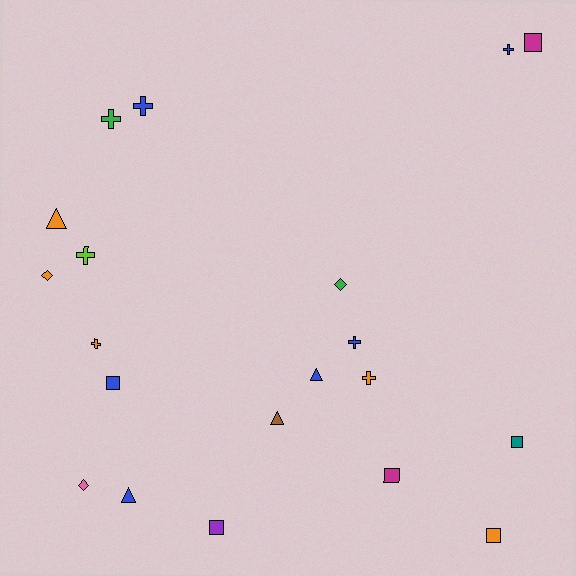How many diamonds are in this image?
There are 3 diamonds.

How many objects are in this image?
There are 20 objects.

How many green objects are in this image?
There are 2 green objects.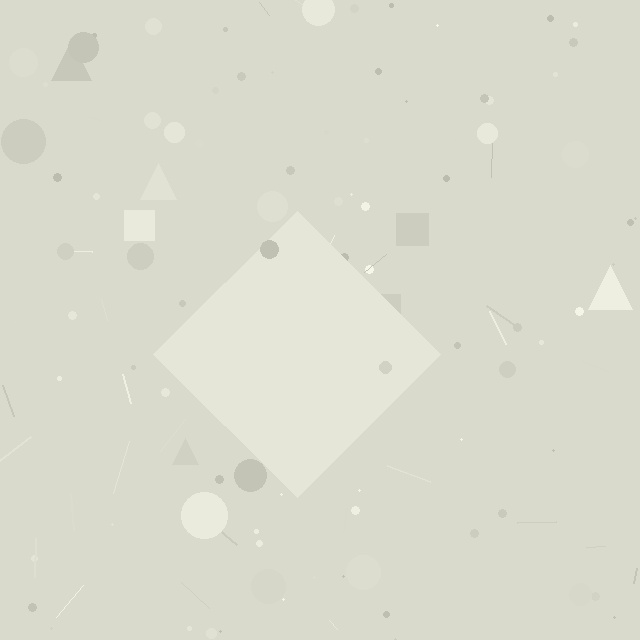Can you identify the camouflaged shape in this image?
The camouflaged shape is a diamond.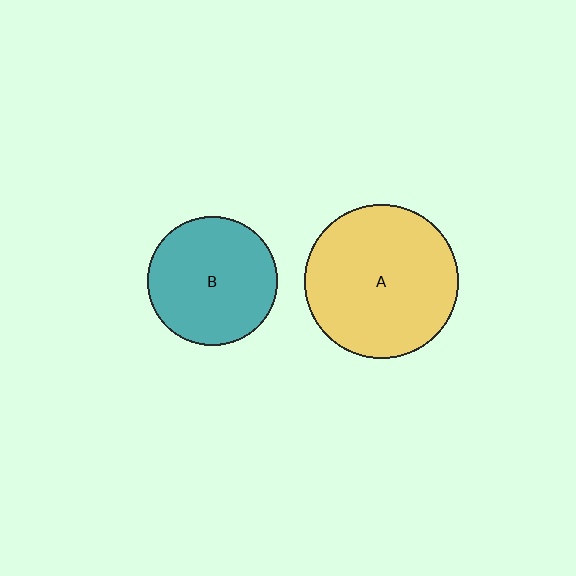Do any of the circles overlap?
No, none of the circles overlap.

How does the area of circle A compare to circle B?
Approximately 1.4 times.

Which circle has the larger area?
Circle A (yellow).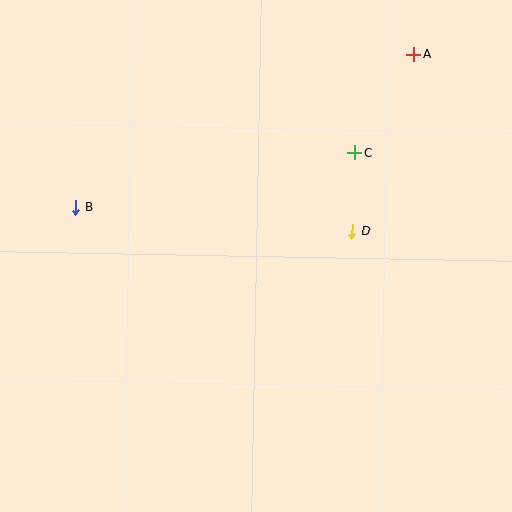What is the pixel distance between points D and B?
The distance between D and B is 277 pixels.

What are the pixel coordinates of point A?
Point A is at (413, 54).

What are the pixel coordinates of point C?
Point C is at (355, 152).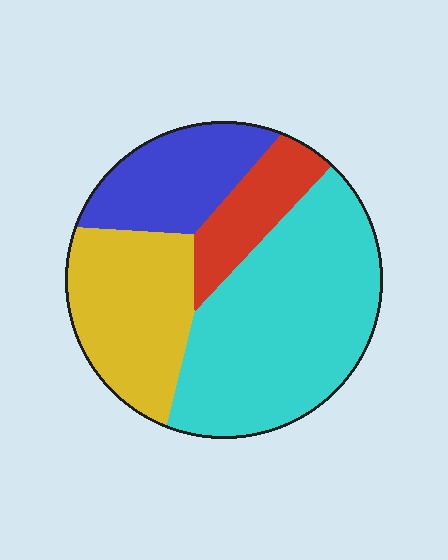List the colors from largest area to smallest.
From largest to smallest: cyan, yellow, blue, red.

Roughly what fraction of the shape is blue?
Blue covers 18% of the shape.